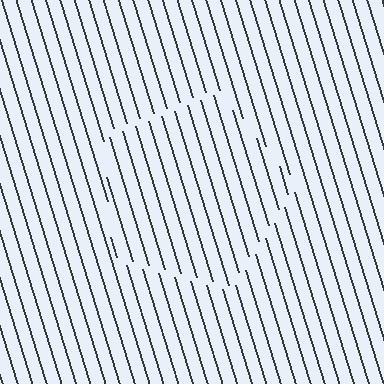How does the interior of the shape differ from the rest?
The interior of the shape contains the same grating, shifted by half a period — the contour is defined by the phase discontinuity where line-ends from the inner and outer gratings abut.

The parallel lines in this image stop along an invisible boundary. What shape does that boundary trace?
An illusory pentagon. The interior of the shape contains the same grating, shifted by half a period — the contour is defined by the phase discontinuity where line-ends from the inner and outer gratings abut.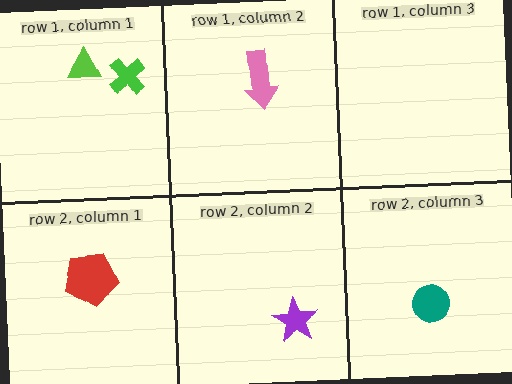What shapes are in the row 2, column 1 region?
The red pentagon.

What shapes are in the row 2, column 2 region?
The purple star.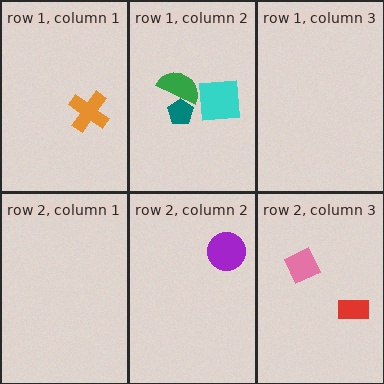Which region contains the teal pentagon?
The row 1, column 2 region.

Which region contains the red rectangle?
The row 2, column 3 region.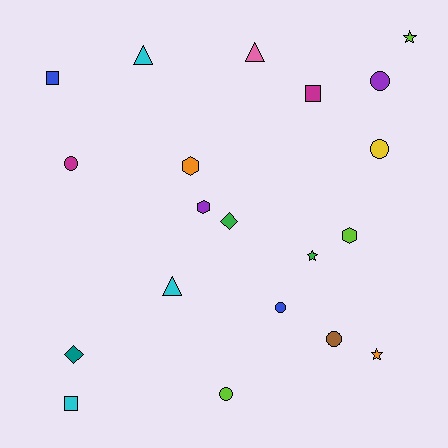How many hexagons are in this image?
There are 3 hexagons.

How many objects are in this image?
There are 20 objects.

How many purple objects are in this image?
There are 2 purple objects.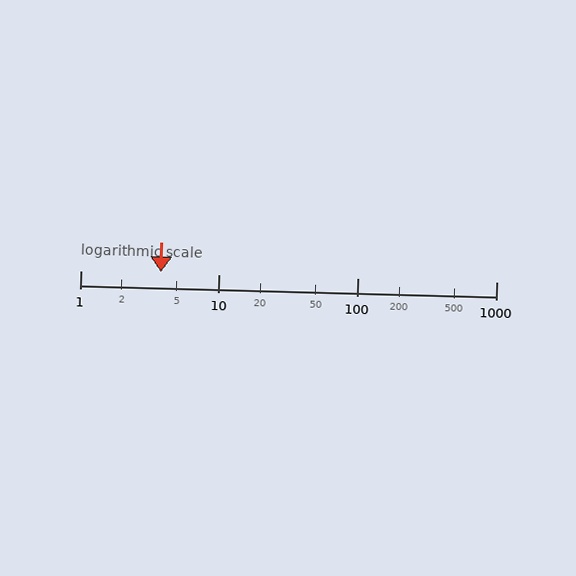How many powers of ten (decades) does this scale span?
The scale spans 3 decades, from 1 to 1000.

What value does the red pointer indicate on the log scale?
The pointer indicates approximately 3.8.